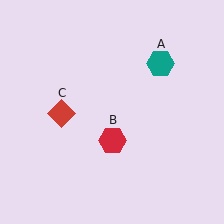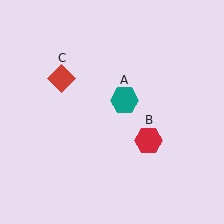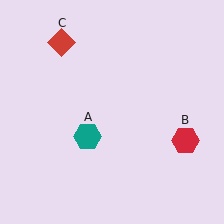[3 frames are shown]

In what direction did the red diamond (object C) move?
The red diamond (object C) moved up.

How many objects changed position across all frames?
3 objects changed position: teal hexagon (object A), red hexagon (object B), red diamond (object C).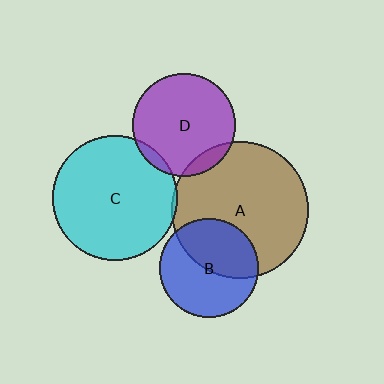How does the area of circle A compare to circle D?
Approximately 1.8 times.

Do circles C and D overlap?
Yes.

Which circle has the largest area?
Circle A (brown).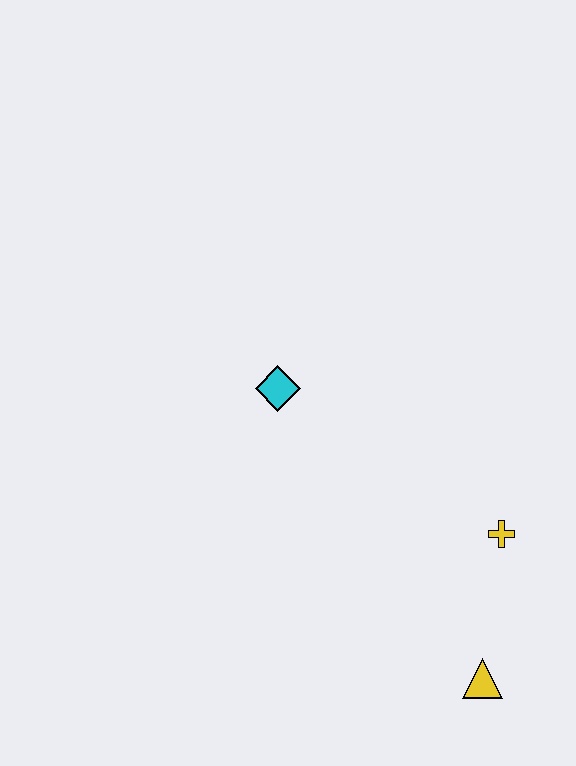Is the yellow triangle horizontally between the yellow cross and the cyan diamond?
Yes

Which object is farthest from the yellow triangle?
The cyan diamond is farthest from the yellow triangle.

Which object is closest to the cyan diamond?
The yellow cross is closest to the cyan diamond.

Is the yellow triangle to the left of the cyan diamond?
No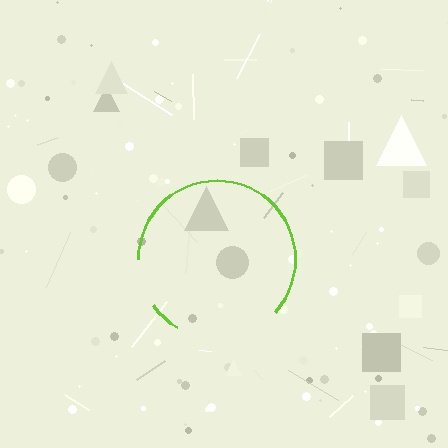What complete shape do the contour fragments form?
The contour fragments form a circle.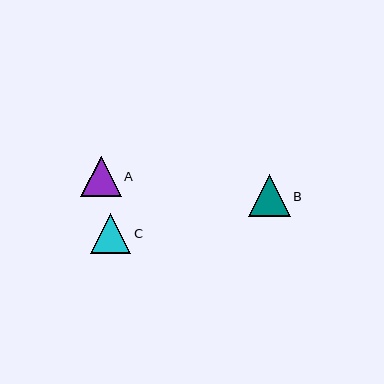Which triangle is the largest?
Triangle B is the largest with a size of approximately 42 pixels.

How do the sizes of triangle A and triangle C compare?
Triangle A and triangle C are approximately the same size.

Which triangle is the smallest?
Triangle C is the smallest with a size of approximately 40 pixels.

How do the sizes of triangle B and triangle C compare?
Triangle B and triangle C are approximately the same size.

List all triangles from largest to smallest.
From largest to smallest: B, A, C.